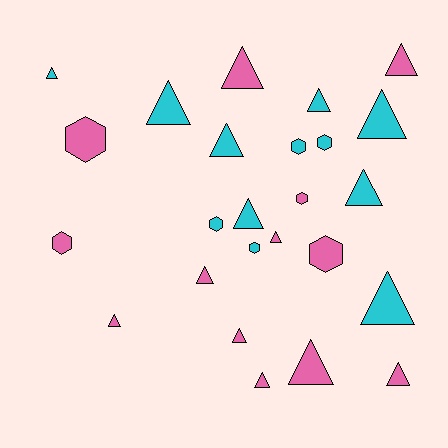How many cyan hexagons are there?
There are 4 cyan hexagons.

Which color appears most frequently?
Pink, with 13 objects.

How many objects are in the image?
There are 25 objects.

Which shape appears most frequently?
Triangle, with 17 objects.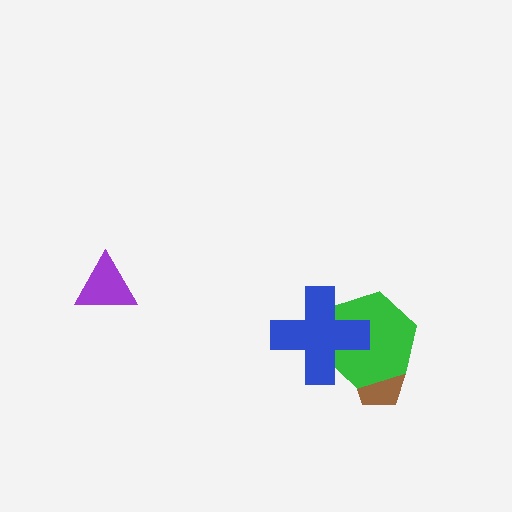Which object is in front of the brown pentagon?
The green hexagon is in front of the brown pentagon.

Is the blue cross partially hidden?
No, no other shape covers it.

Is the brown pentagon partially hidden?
Yes, it is partially covered by another shape.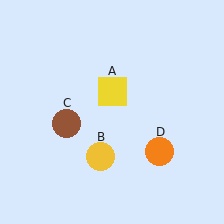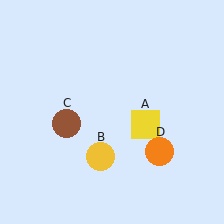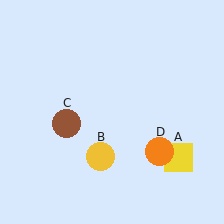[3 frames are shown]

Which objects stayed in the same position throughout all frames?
Yellow circle (object B) and brown circle (object C) and orange circle (object D) remained stationary.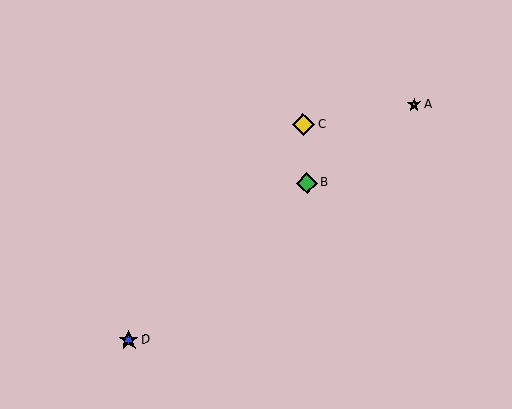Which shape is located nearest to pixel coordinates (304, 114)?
The yellow diamond (labeled C) at (303, 125) is nearest to that location.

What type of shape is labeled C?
Shape C is a yellow diamond.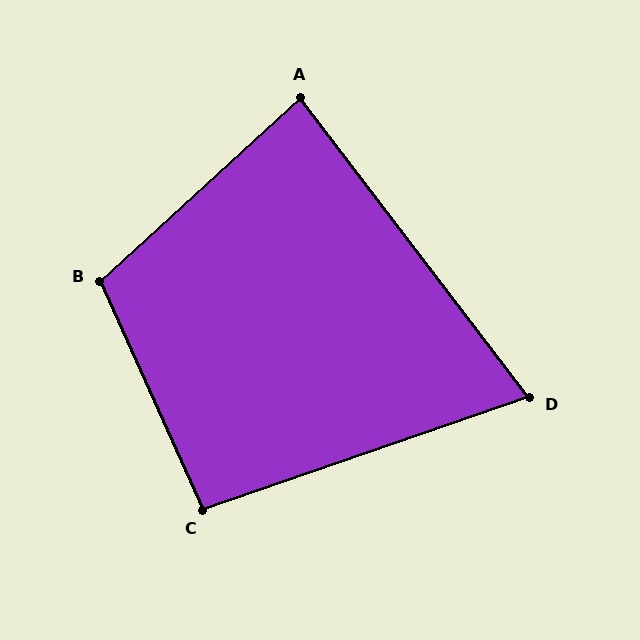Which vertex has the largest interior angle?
B, at approximately 108 degrees.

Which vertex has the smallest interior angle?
D, at approximately 72 degrees.